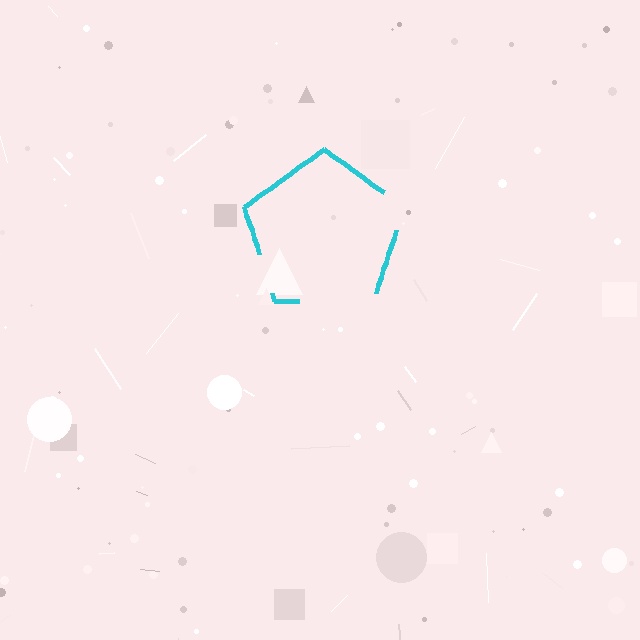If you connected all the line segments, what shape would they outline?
They would outline a pentagon.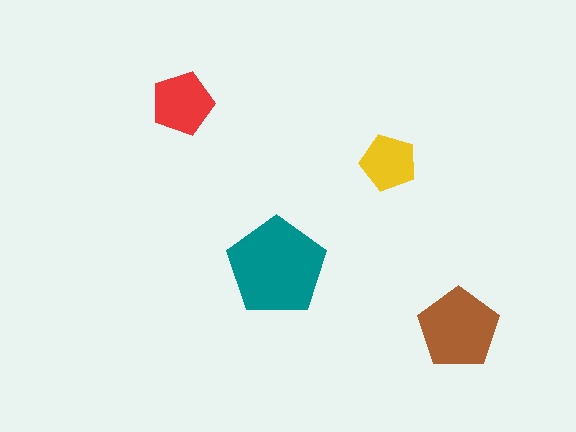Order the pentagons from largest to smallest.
the teal one, the brown one, the red one, the yellow one.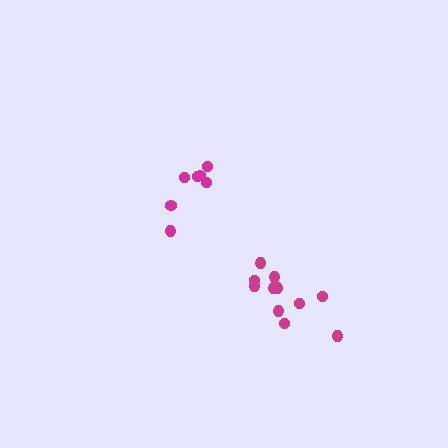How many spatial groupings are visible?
There are 2 spatial groupings.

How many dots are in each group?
Group 1: 11 dots, Group 2: 7 dots (18 total).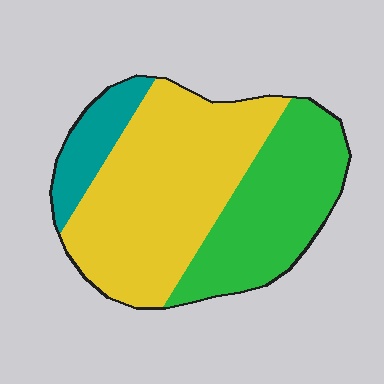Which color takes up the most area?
Yellow, at roughly 55%.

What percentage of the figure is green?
Green covers 35% of the figure.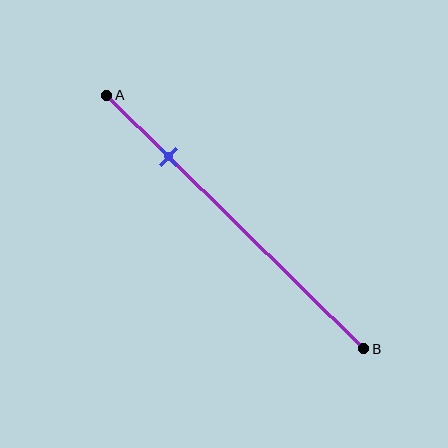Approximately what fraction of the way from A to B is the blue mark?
The blue mark is approximately 25% of the way from A to B.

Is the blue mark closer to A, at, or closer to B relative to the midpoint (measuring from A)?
The blue mark is closer to point A than the midpoint of segment AB.